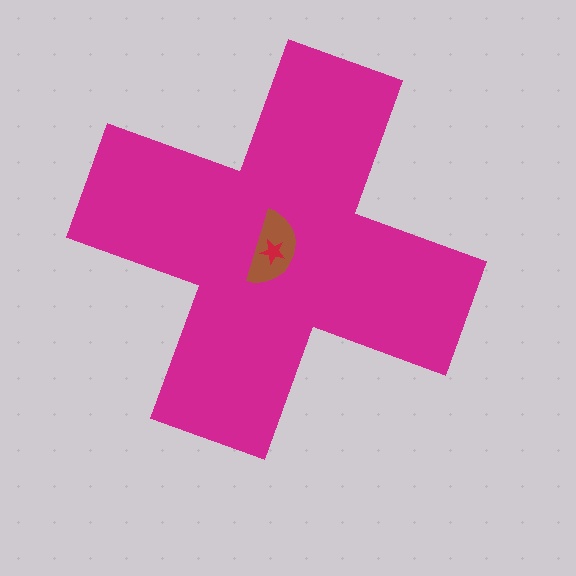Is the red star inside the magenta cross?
Yes.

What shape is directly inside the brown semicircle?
The red star.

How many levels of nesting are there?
3.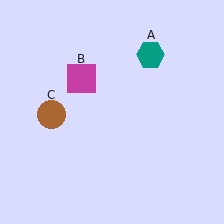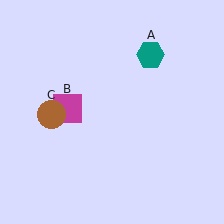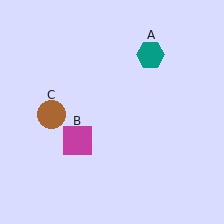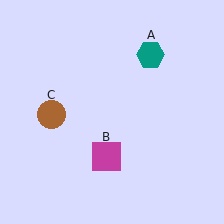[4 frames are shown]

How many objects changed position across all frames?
1 object changed position: magenta square (object B).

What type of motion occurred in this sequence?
The magenta square (object B) rotated counterclockwise around the center of the scene.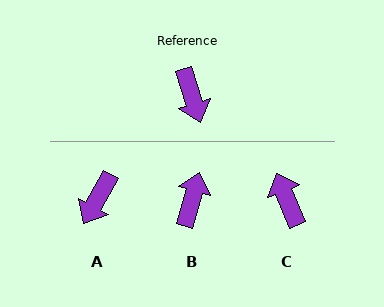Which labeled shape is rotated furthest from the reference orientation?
C, about 175 degrees away.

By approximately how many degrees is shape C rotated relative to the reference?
Approximately 175 degrees clockwise.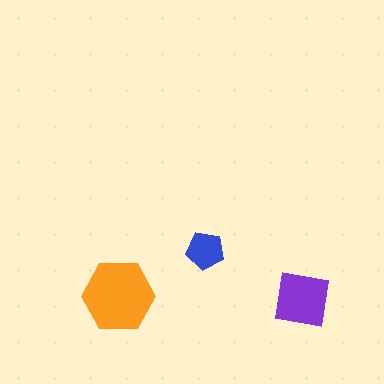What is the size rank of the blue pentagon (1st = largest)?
3rd.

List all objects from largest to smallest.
The orange hexagon, the purple square, the blue pentagon.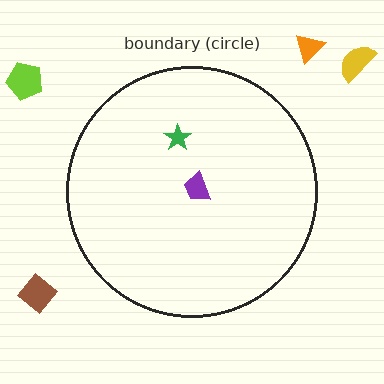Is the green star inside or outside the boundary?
Inside.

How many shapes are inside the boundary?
2 inside, 4 outside.